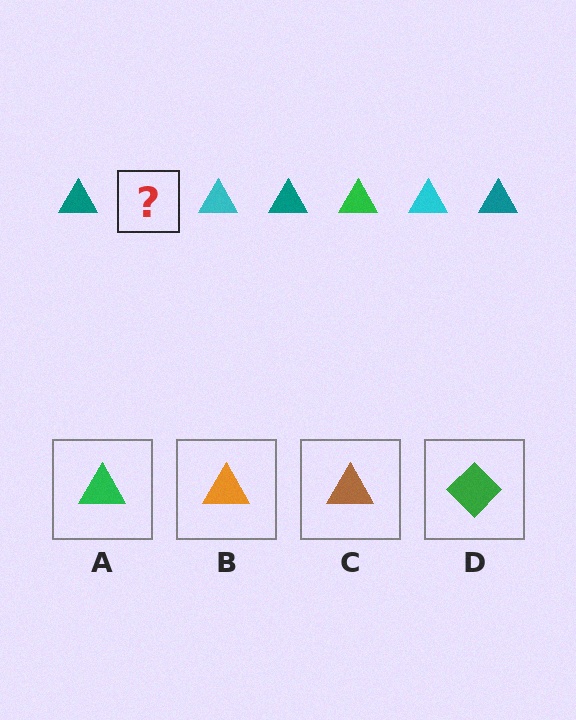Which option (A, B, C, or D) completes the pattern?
A.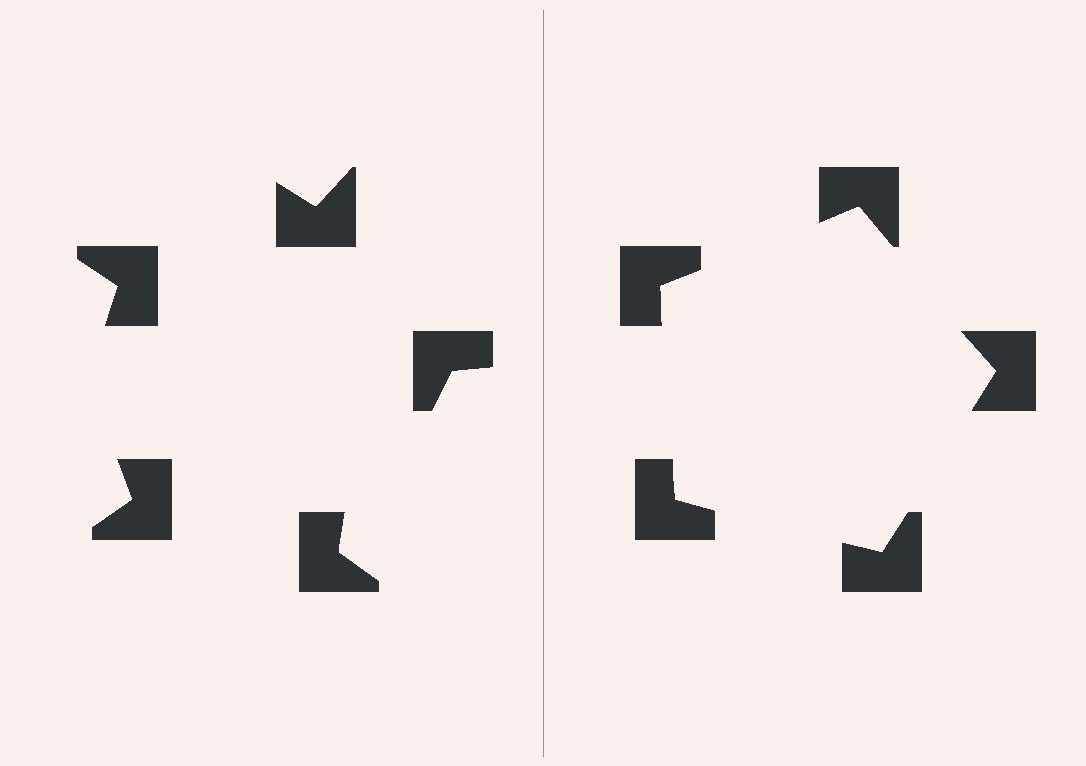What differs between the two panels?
The notched squares are positioned identically on both sides; only the wedge orientations differ. On the right they align to a pentagon; on the left they are misaligned.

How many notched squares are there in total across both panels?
10 — 5 on each side.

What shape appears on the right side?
An illusory pentagon.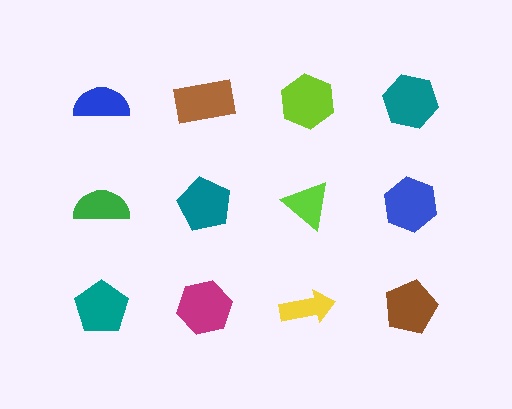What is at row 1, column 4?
A teal hexagon.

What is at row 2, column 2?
A teal pentagon.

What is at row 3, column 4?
A brown pentagon.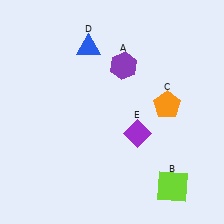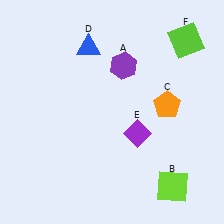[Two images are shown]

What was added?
A lime square (F) was added in Image 2.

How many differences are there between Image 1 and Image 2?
There is 1 difference between the two images.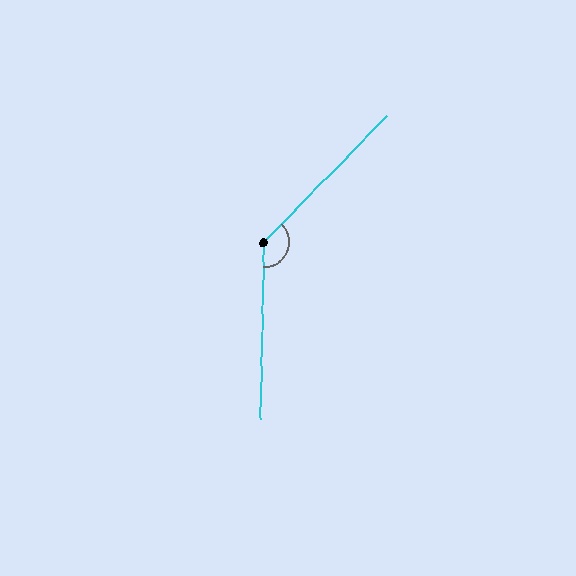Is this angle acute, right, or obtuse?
It is obtuse.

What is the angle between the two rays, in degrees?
Approximately 137 degrees.